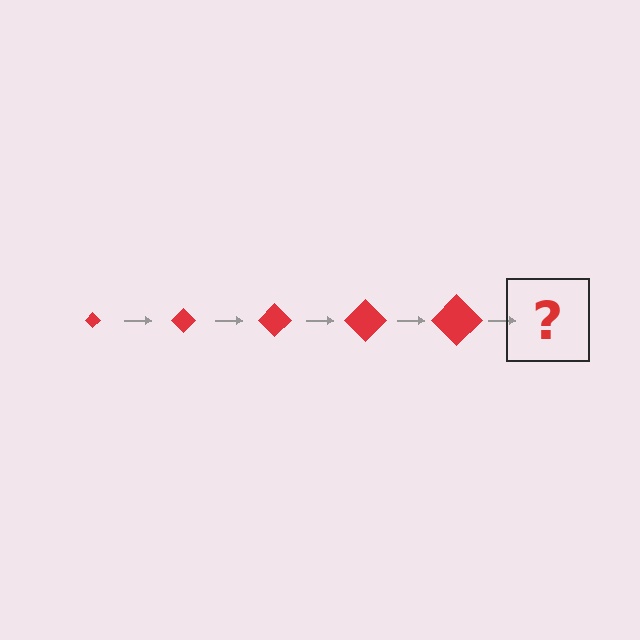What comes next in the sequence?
The next element should be a red diamond, larger than the previous one.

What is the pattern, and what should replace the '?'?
The pattern is that the diamond gets progressively larger each step. The '?' should be a red diamond, larger than the previous one.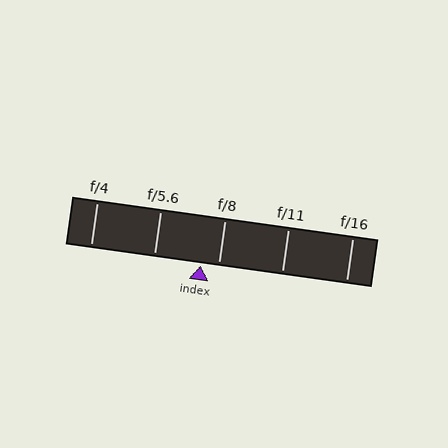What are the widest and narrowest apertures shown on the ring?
The widest aperture shown is f/4 and the narrowest is f/16.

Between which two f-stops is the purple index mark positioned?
The index mark is between f/5.6 and f/8.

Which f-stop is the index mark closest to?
The index mark is closest to f/8.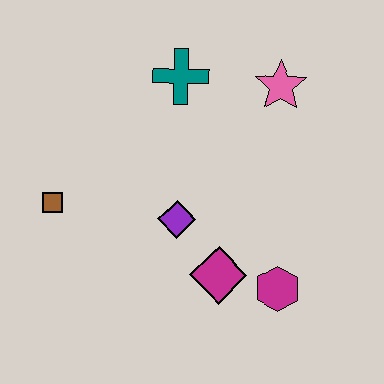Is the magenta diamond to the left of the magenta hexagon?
Yes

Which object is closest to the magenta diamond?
The magenta hexagon is closest to the magenta diamond.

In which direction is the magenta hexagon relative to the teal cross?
The magenta hexagon is below the teal cross.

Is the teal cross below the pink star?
No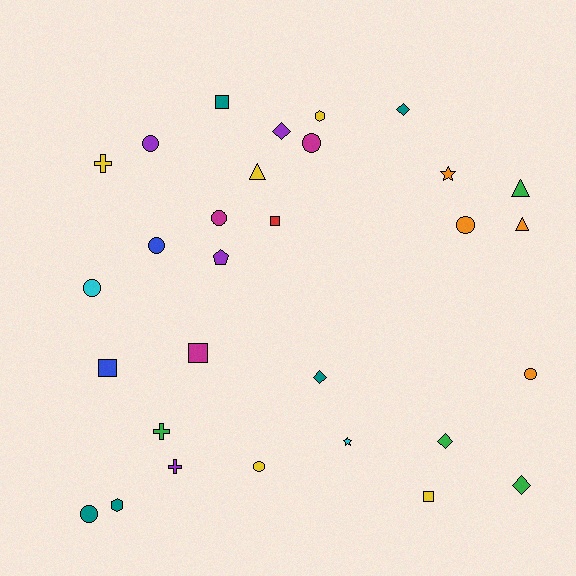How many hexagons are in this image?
There are 2 hexagons.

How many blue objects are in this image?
There are 2 blue objects.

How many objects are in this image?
There are 30 objects.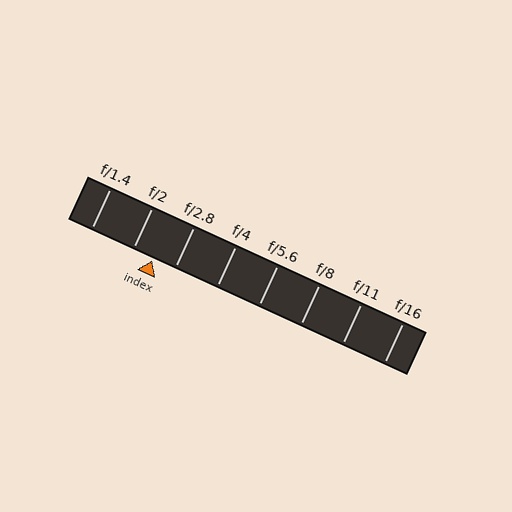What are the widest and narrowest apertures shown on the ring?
The widest aperture shown is f/1.4 and the narrowest is f/16.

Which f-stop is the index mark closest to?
The index mark is closest to f/2.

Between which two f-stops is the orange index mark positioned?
The index mark is between f/2 and f/2.8.